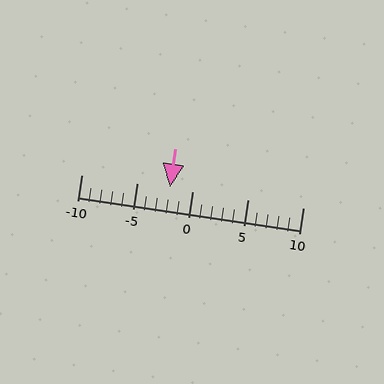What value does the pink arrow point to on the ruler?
The pink arrow points to approximately -2.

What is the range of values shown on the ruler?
The ruler shows values from -10 to 10.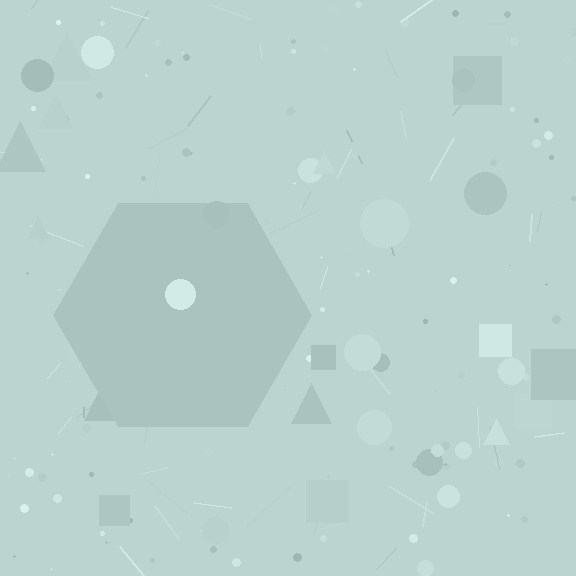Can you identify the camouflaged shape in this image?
The camouflaged shape is a hexagon.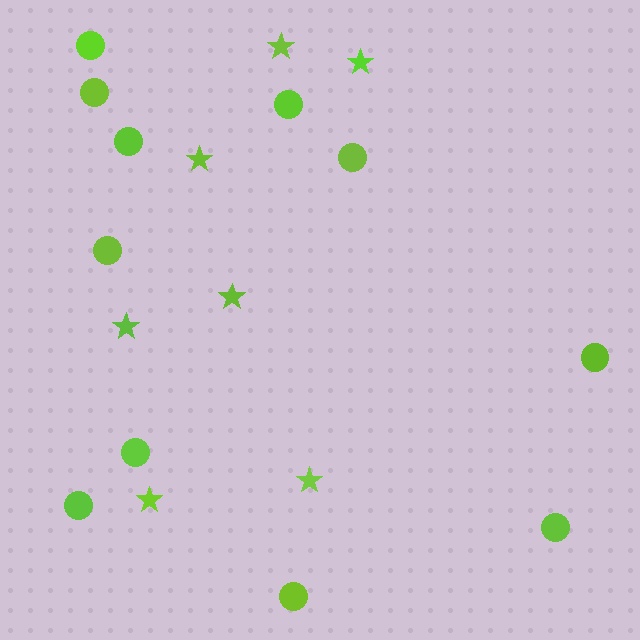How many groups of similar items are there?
There are 2 groups: one group of circles (11) and one group of stars (7).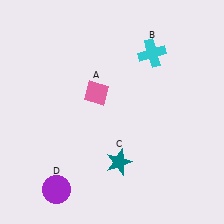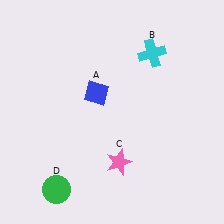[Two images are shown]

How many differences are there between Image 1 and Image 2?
There are 3 differences between the two images.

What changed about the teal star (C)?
In Image 1, C is teal. In Image 2, it changed to pink.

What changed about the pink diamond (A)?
In Image 1, A is pink. In Image 2, it changed to blue.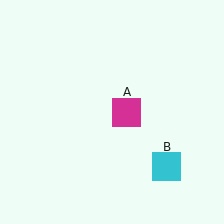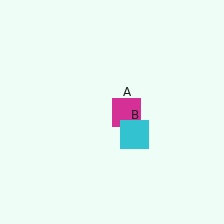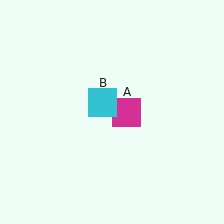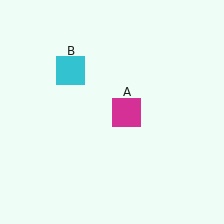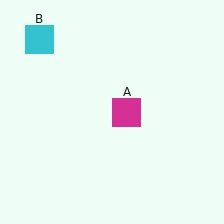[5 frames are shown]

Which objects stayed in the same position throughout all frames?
Magenta square (object A) remained stationary.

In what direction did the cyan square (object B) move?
The cyan square (object B) moved up and to the left.